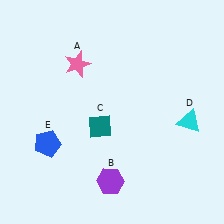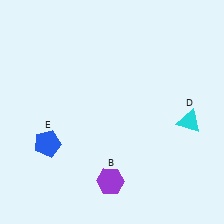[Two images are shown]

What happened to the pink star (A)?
The pink star (A) was removed in Image 2. It was in the top-left area of Image 1.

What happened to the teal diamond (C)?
The teal diamond (C) was removed in Image 2. It was in the bottom-left area of Image 1.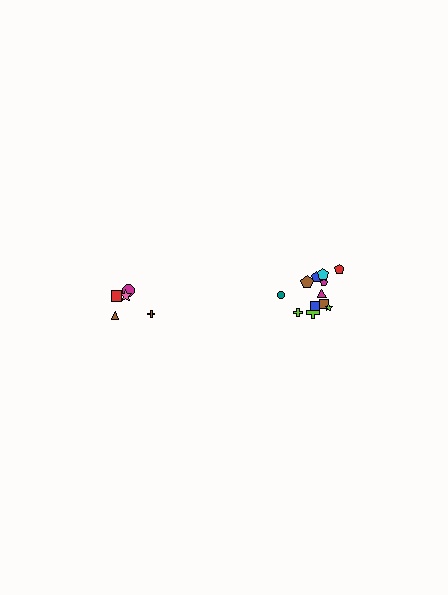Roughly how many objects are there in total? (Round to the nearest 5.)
Roughly 15 objects in total.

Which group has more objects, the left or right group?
The right group.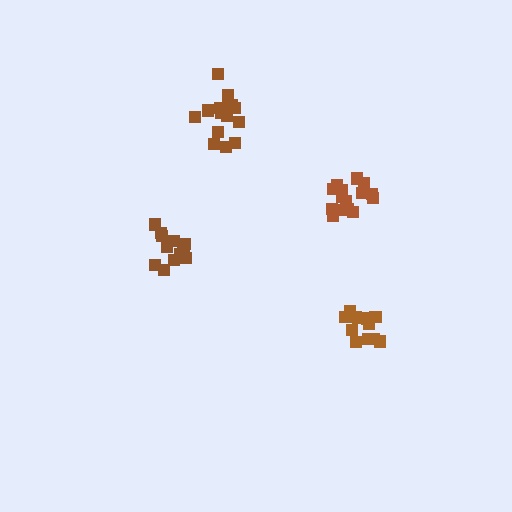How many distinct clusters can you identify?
There are 4 distinct clusters.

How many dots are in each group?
Group 1: 14 dots, Group 2: 15 dots, Group 3: 14 dots, Group 4: 13 dots (56 total).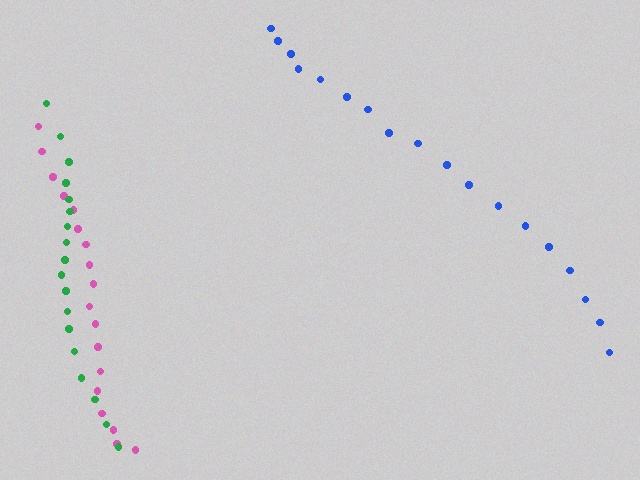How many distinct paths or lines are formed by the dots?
There are 3 distinct paths.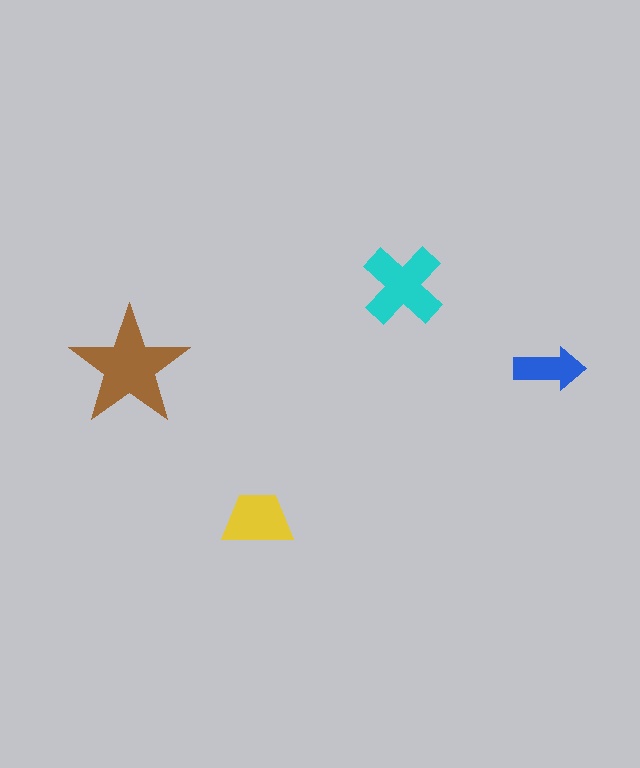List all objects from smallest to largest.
The blue arrow, the yellow trapezoid, the cyan cross, the brown star.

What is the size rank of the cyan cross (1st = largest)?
2nd.